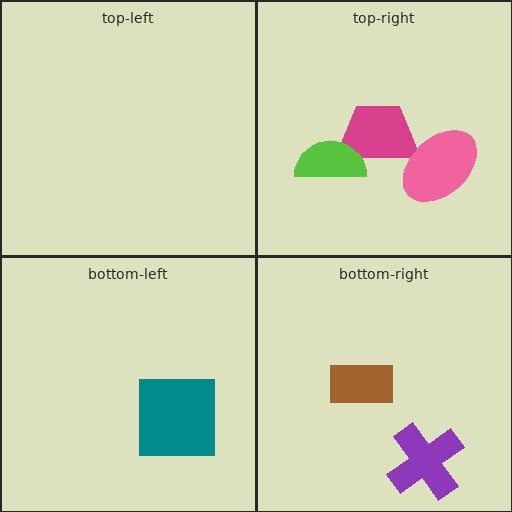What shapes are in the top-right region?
The magenta trapezoid, the lime semicircle, the pink ellipse.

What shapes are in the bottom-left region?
The teal square.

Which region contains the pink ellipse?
The top-right region.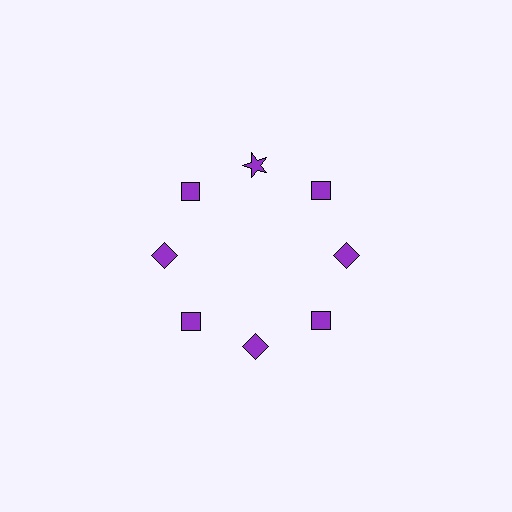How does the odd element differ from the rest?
It has a different shape: star instead of diamond.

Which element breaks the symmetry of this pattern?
The purple star at roughly the 12 o'clock position breaks the symmetry. All other shapes are purple diamonds.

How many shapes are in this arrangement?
There are 8 shapes arranged in a ring pattern.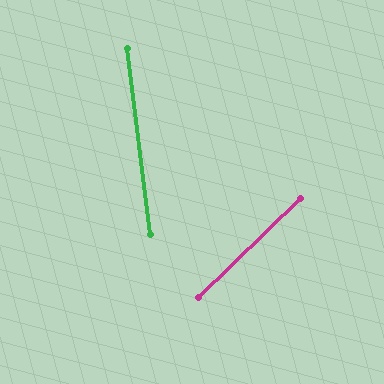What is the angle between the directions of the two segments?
Approximately 53 degrees.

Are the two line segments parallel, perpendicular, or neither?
Neither parallel nor perpendicular — they differ by about 53°.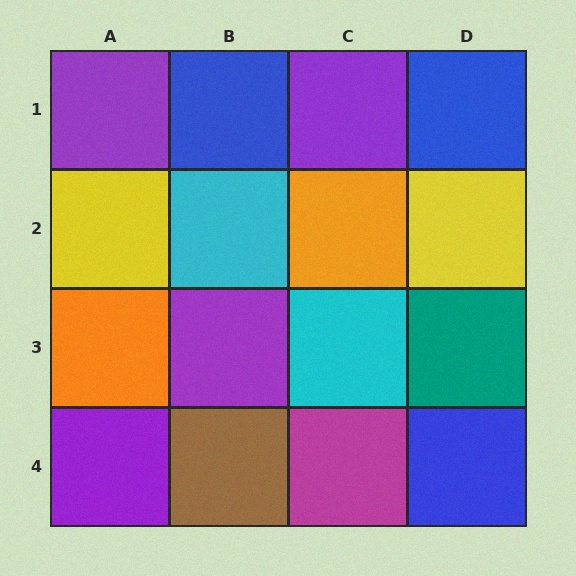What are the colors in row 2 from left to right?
Yellow, cyan, orange, yellow.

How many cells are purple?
4 cells are purple.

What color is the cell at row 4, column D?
Blue.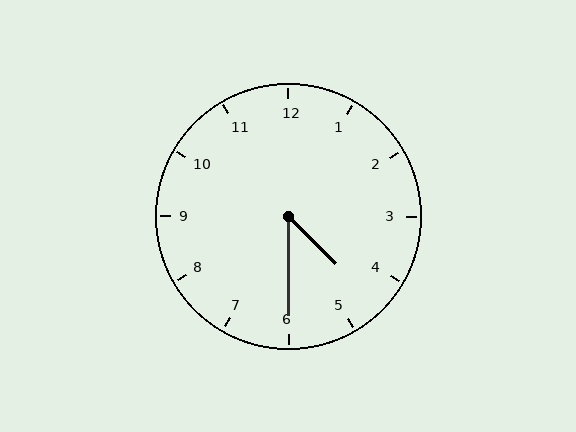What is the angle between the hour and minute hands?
Approximately 45 degrees.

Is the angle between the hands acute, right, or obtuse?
It is acute.